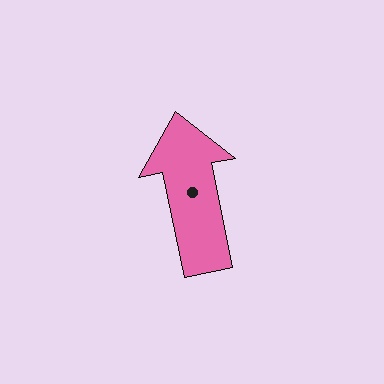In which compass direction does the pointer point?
North.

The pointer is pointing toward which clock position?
Roughly 12 o'clock.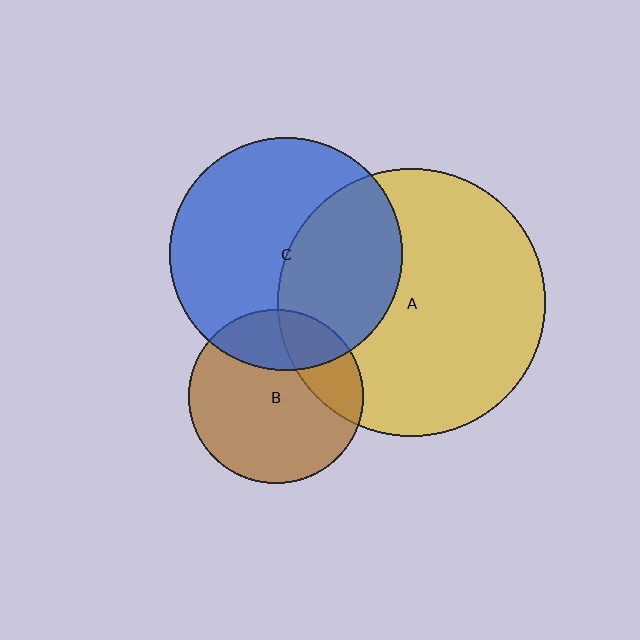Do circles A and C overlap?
Yes.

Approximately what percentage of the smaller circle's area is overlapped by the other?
Approximately 40%.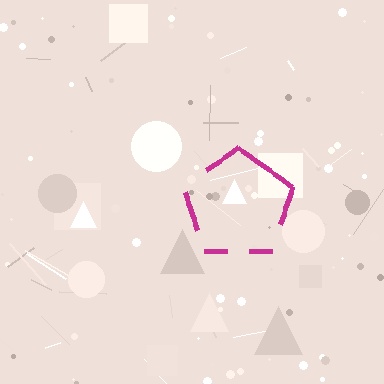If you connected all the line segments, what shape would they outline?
They would outline a pentagon.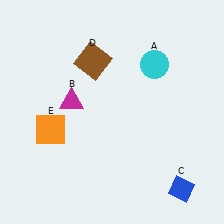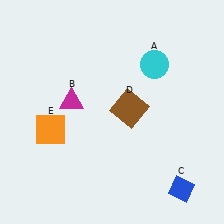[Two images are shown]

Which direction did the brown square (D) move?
The brown square (D) moved down.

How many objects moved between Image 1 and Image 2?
1 object moved between the two images.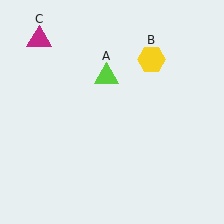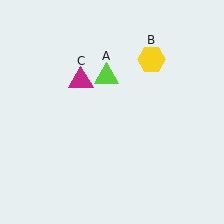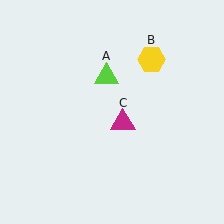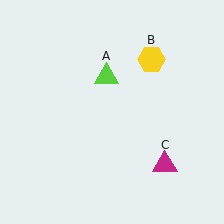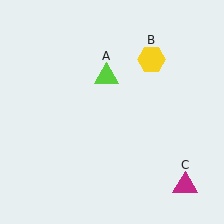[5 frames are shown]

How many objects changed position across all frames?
1 object changed position: magenta triangle (object C).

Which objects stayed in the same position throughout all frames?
Lime triangle (object A) and yellow hexagon (object B) remained stationary.